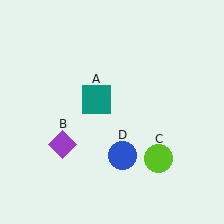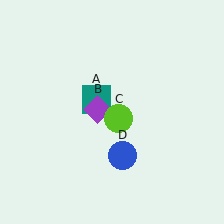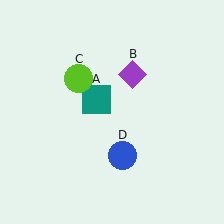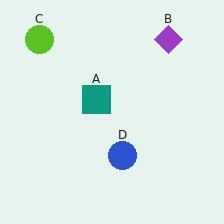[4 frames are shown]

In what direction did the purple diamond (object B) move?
The purple diamond (object B) moved up and to the right.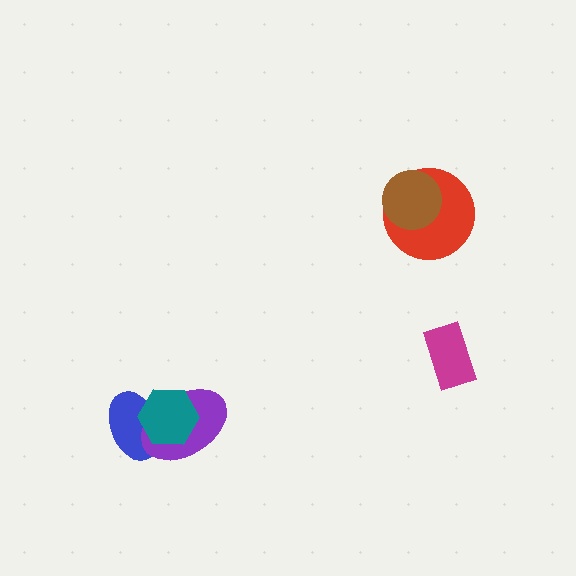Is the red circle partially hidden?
Yes, it is partially covered by another shape.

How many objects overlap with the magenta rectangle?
0 objects overlap with the magenta rectangle.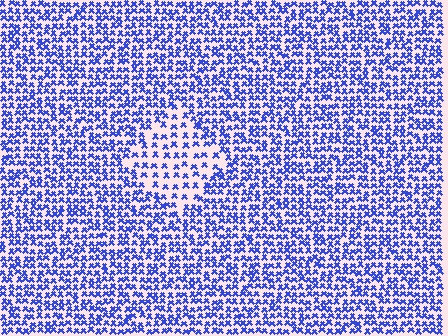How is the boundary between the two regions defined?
The boundary is defined by a change in element density (approximately 1.9x ratio). All elements are the same color, size, and shape.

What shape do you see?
I see a diamond.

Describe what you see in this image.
The image contains small blue elements arranged at two different densities. A diamond-shaped region is visible where the elements are less densely packed than the surrounding area.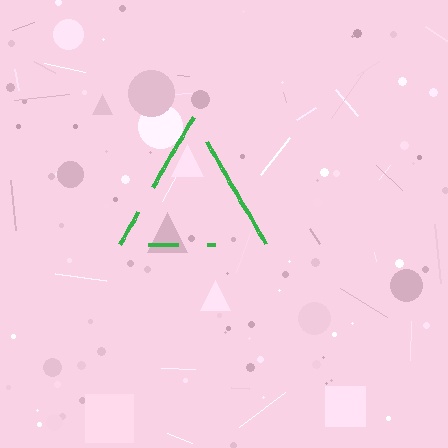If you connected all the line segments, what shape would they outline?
They would outline a triangle.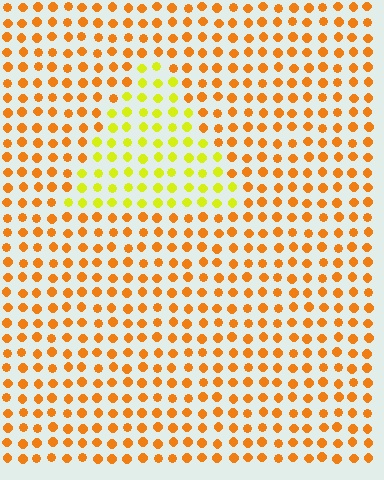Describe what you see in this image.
The image is filled with small orange elements in a uniform arrangement. A triangle-shaped region is visible where the elements are tinted to a slightly different hue, forming a subtle color boundary.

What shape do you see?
I see a triangle.